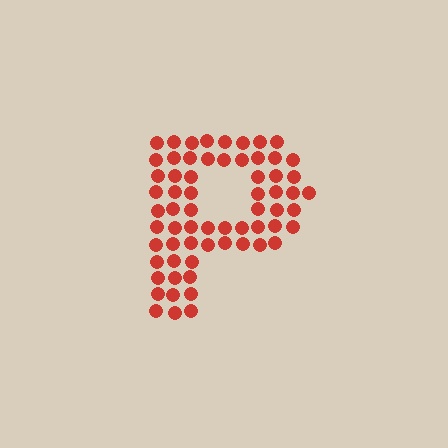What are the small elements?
The small elements are circles.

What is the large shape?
The large shape is the letter P.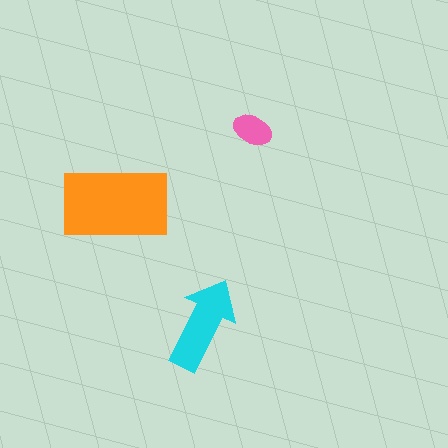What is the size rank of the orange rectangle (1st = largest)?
1st.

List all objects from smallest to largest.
The pink ellipse, the cyan arrow, the orange rectangle.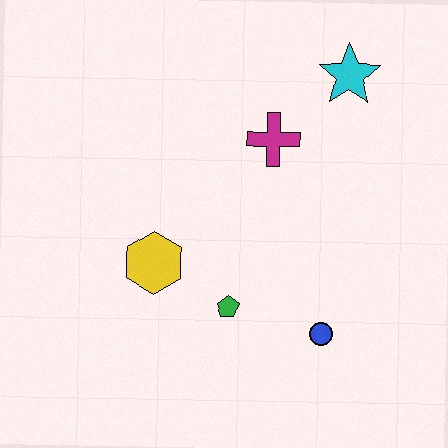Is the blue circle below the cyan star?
Yes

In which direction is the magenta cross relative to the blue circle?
The magenta cross is above the blue circle.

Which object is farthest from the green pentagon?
The cyan star is farthest from the green pentagon.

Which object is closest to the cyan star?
The magenta cross is closest to the cyan star.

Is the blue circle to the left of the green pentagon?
No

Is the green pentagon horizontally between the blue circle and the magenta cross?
No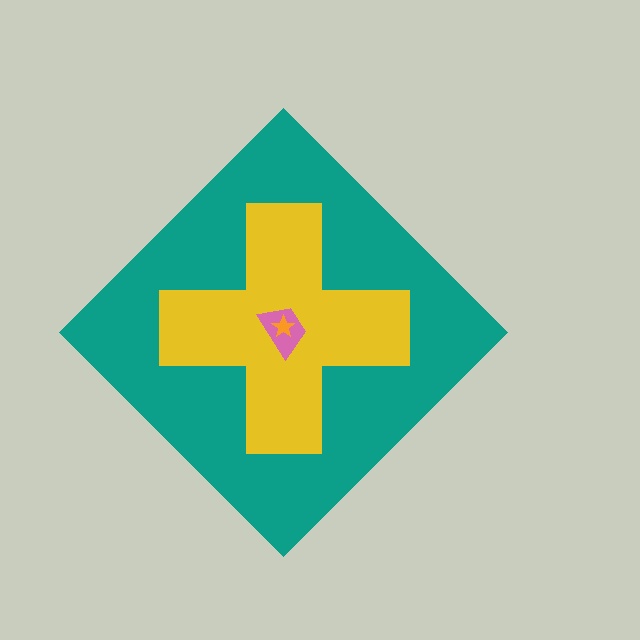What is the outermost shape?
The teal diamond.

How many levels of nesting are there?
4.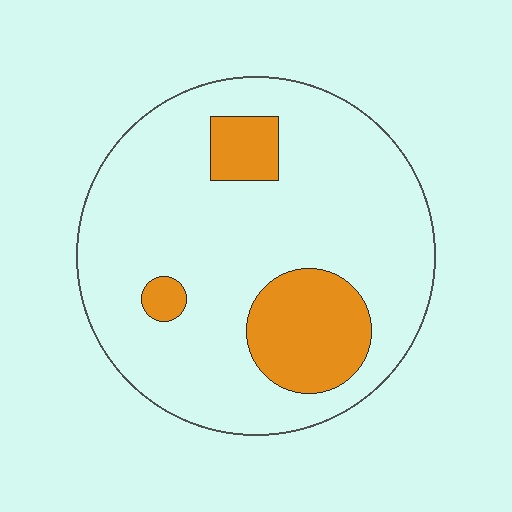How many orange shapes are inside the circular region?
3.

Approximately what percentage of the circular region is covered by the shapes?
Approximately 20%.